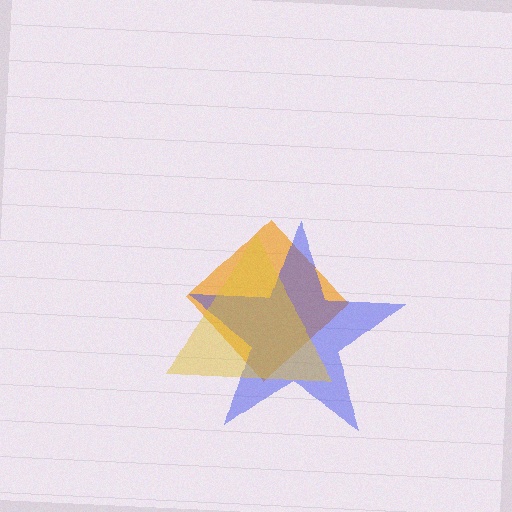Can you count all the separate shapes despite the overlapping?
Yes, there are 3 separate shapes.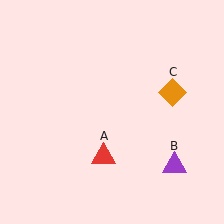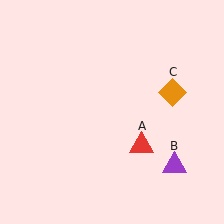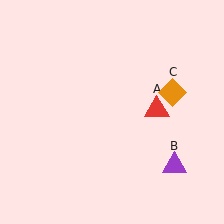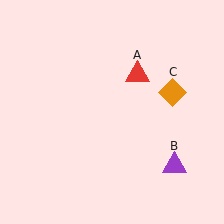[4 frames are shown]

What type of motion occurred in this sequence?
The red triangle (object A) rotated counterclockwise around the center of the scene.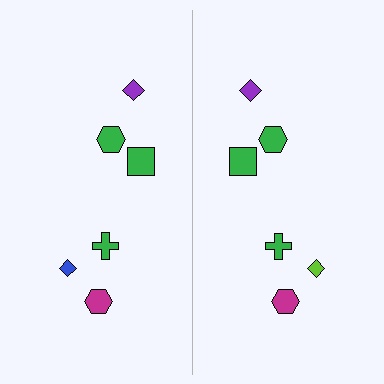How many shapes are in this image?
There are 12 shapes in this image.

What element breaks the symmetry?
The lime diamond on the right side breaks the symmetry — its mirror counterpart is blue.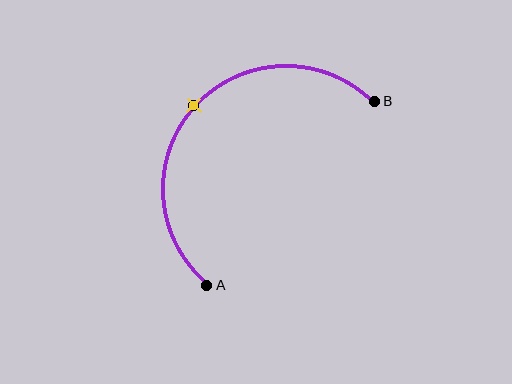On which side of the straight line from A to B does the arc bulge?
The arc bulges above and to the left of the straight line connecting A and B.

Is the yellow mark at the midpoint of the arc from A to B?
Yes. The yellow mark lies on the arc at equal arc-length from both A and B — it is the arc midpoint.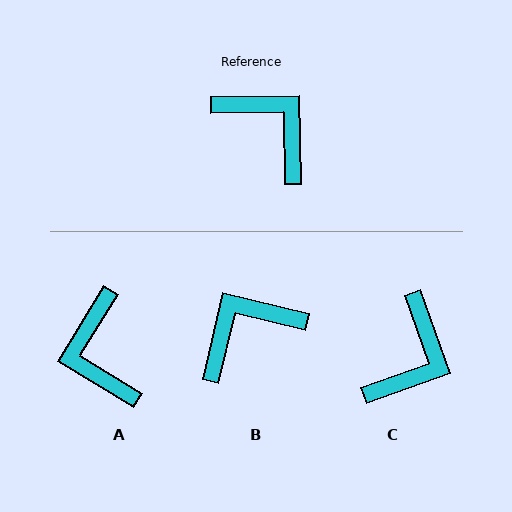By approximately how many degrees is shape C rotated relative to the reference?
Approximately 72 degrees clockwise.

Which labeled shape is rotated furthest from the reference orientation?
A, about 147 degrees away.